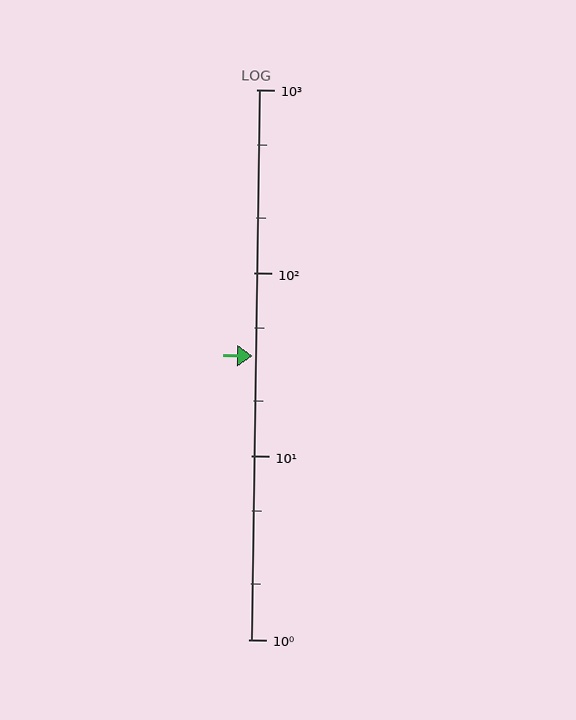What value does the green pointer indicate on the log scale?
The pointer indicates approximately 35.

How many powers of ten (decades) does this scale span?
The scale spans 3 decades, from 1 to 1000.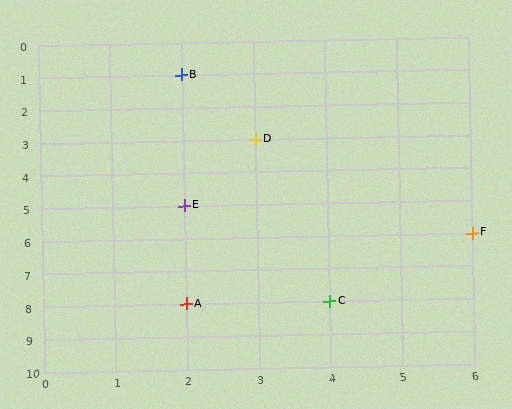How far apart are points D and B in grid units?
Points D and B are 1 column and 2 rows apart (about 2.2 grid units diagonally).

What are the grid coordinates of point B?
Point B is at grid coordinates (2, 1).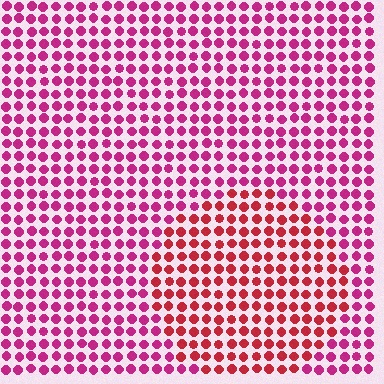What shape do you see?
I see a circle.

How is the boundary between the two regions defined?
The boundary is defined purely by a slight shift in hue (about 30 degrees). Spacing, size, and orientation are identical on both sides.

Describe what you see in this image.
The image is filled with small magenta elements in a uniform arrangement. A circle-shaped region is visible where the elements are tinted to a slightly different hue, forming a subtle color boundary.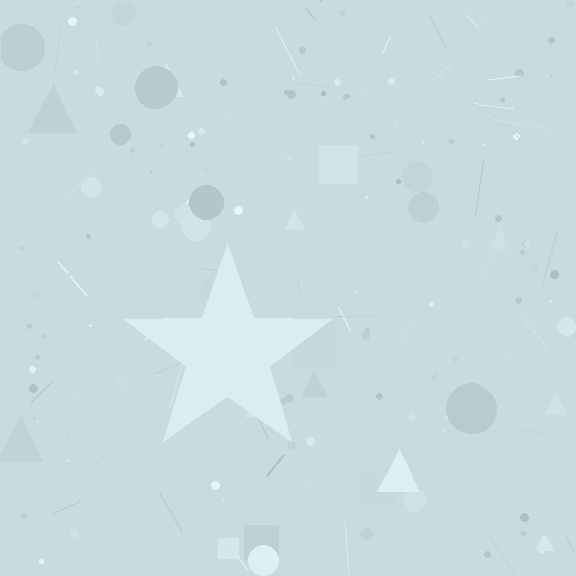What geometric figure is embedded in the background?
A star is embedded in the background.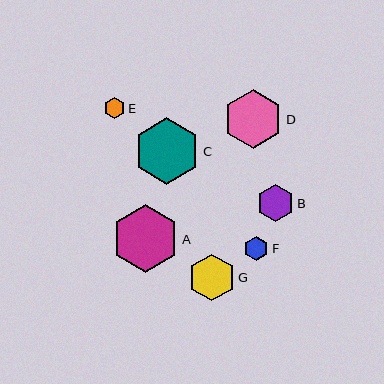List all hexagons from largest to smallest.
From largest to smallest: A, C, D, G, B, F, E.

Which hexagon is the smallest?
Hexagon E is the smallest with a size of approximately 21 pixels.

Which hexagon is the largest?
Hexagon A is the largest with a size of approximately 68 pixels.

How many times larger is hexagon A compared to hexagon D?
Hexagon A is approximately 1.2 times the size of hexagon D.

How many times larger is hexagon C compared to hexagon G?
Hexagon C is approximately 1.4 times the size of hexagon G.